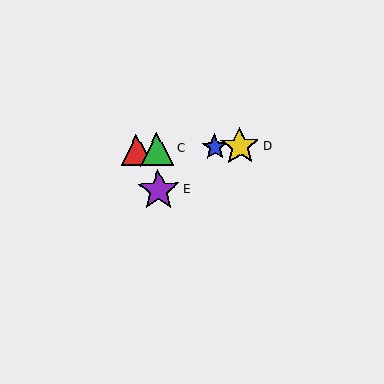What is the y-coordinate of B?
Object B is at y≈147.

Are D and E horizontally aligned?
No, D is at y≈147 and E is at y≈190.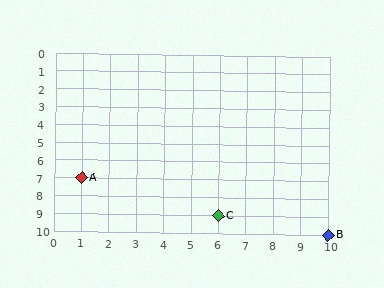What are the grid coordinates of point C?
Point C is at grid coordinates (6, 9).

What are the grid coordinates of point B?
Point B is at grid coordinates (10, 10).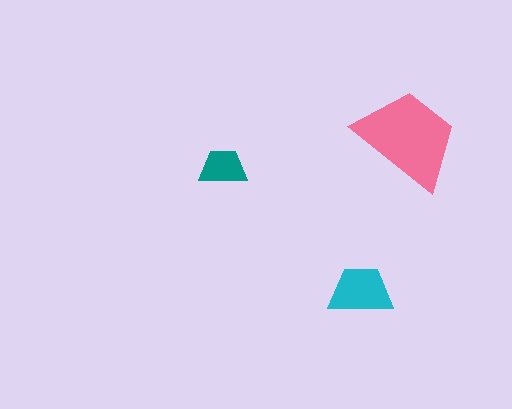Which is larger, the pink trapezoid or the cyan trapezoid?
The pink one.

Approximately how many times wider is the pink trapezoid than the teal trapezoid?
About 2 times wider.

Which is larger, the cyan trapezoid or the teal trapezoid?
The cyan one.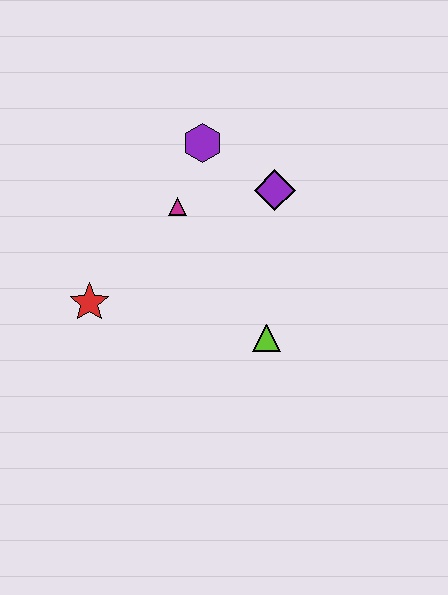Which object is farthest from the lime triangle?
The purple hexagon is farthest from the lime triangle.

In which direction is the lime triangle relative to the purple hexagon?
The lime triangle is below the purple hexagon.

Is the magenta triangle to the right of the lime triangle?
No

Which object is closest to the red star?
The magenta triangle is closest to the red star.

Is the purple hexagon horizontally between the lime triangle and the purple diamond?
No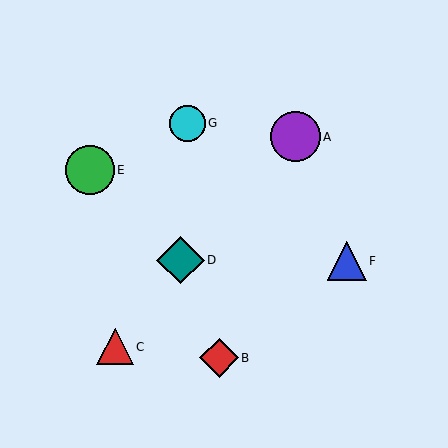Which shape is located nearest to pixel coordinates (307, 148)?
The purple circle (labeled A) at (295, 137) is nearest to that location.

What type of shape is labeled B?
Shape B is a red diamond.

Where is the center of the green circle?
The center of the green circle is at (90, 170).